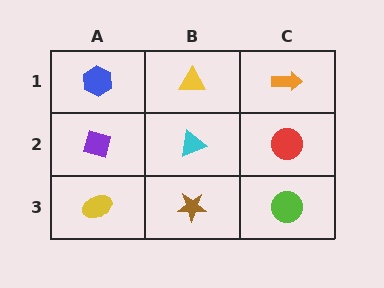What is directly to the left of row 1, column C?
A yellow triangle.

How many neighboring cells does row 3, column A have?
2.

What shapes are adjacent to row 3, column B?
A cyan triangle (row 2, column B), a yellow ellipse (row 3, column A), a lime circle (row 3, column C).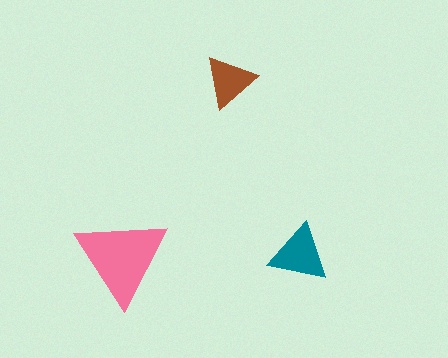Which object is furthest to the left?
The pink triangle is leftmost.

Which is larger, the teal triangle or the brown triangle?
The teal one.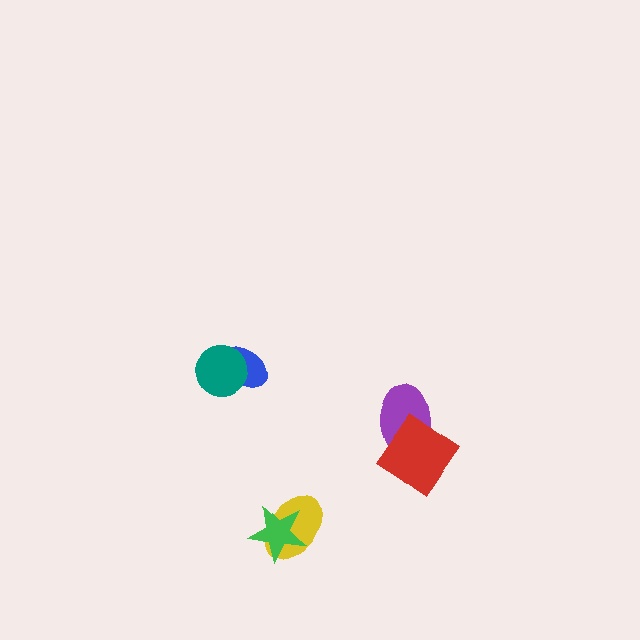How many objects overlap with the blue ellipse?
1 object overlaps with the blue ellipse.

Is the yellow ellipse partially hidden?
Yes, it is partially covered by another shape.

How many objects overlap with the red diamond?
1 object overlaps with the red diamond.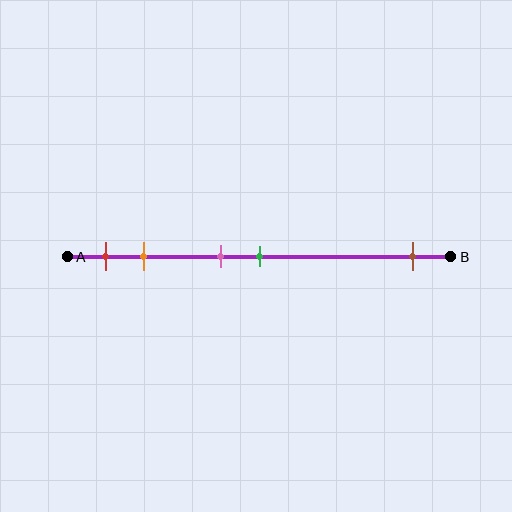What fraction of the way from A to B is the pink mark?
The pink mark is approximately 40% (0.4) of the way from A to B.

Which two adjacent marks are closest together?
The pink and green marks are the closest adjacent pair.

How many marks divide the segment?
There are 5 marks dividing the segment.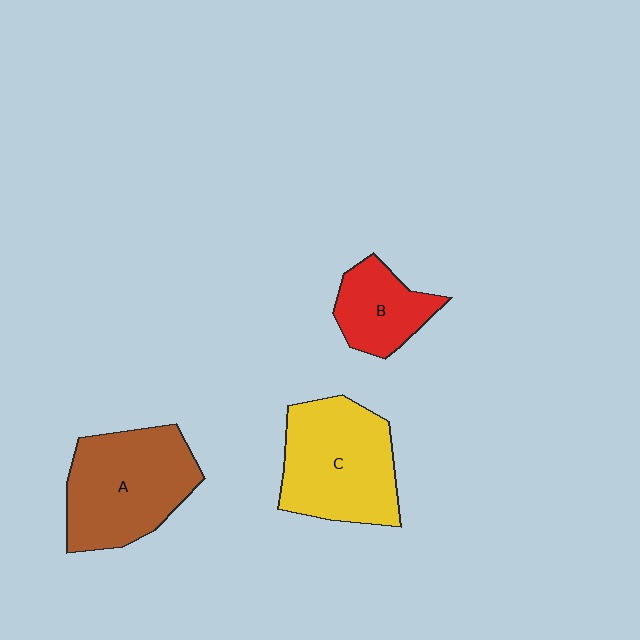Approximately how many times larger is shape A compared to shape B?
Approximately 1.9 times.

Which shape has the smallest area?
Shape B (red).